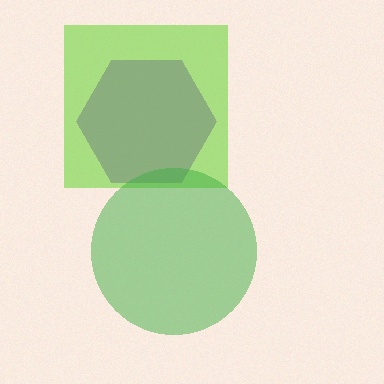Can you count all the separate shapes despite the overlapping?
Yes, there are 3 separate shapes.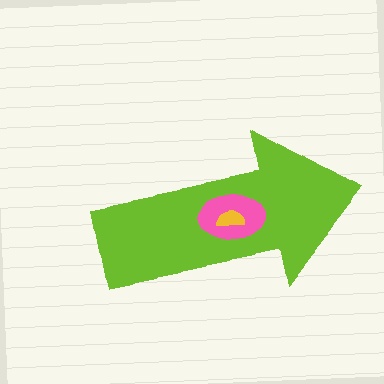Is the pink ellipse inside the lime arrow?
Yes.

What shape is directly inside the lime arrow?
The pink ellipse.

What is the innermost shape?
The yellow semicircle.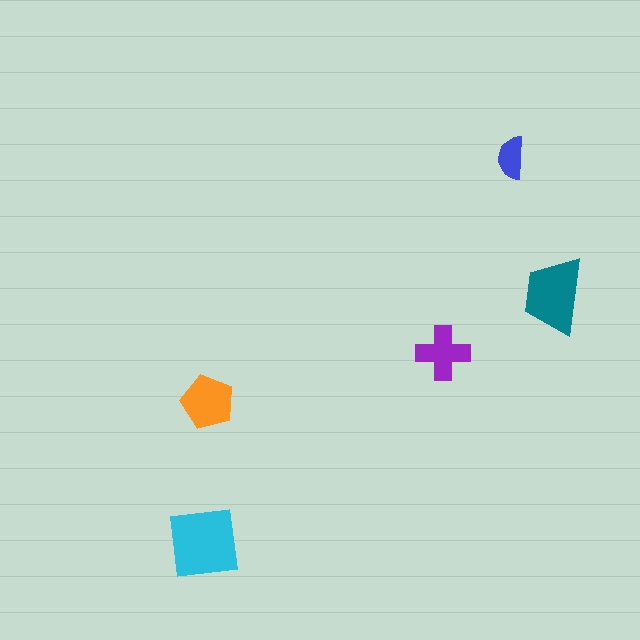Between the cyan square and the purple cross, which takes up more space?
The cyan square.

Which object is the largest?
The cyan square.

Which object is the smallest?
The blue semicircle.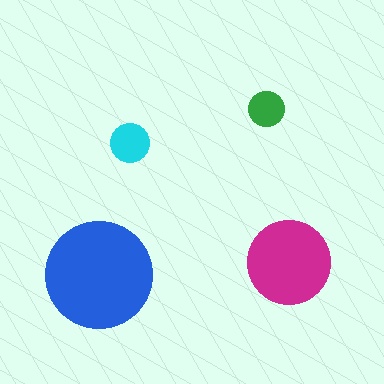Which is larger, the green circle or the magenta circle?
The magenta one.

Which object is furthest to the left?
The blue circle is leftmost.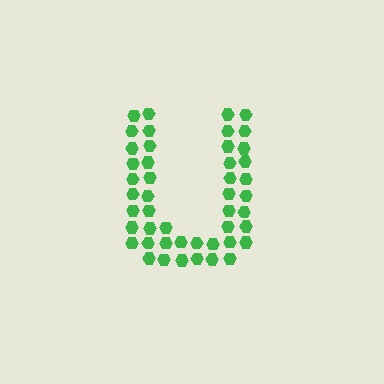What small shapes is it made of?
It is made of small hexagons.